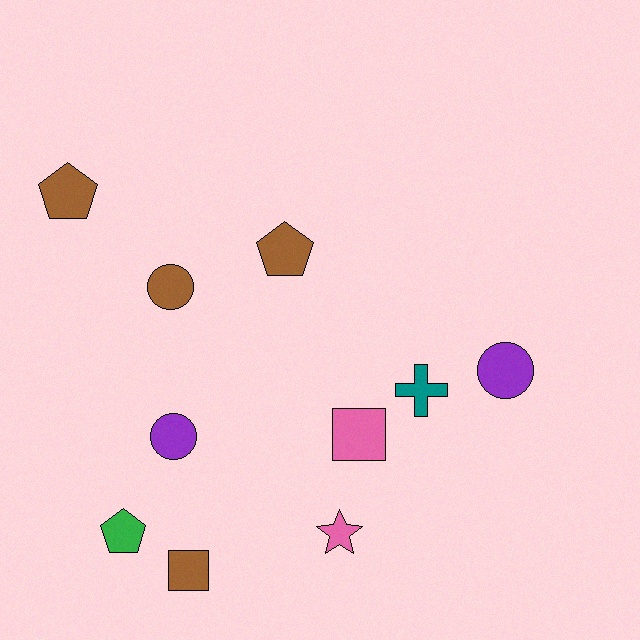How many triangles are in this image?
There are no triangles.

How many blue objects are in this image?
There are no blue objects.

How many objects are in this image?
There are 10 objects.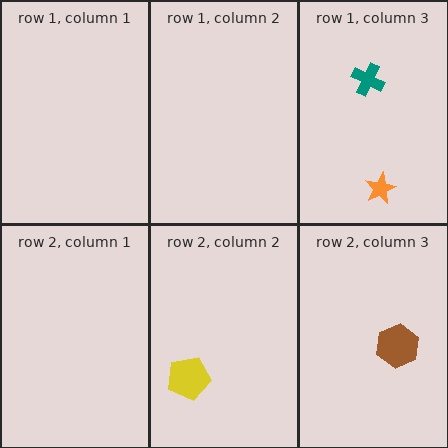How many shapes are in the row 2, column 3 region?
1.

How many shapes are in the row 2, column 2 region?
1.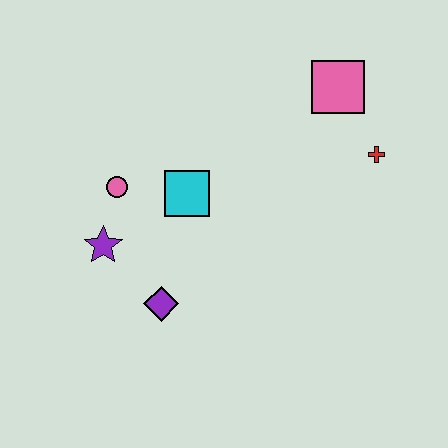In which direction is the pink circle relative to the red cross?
The pink circle is to the left of the red cross.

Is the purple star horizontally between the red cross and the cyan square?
No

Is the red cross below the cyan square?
No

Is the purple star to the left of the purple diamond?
Yes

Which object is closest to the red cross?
The pink square is closest to the red cross.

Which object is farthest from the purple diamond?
The pink square is farthest from the purple diamond.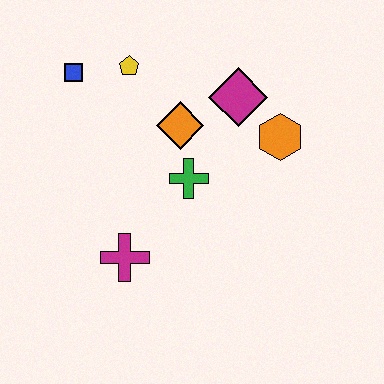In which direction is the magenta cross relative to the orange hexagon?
The magenta cross is to the left of the orange hexagon.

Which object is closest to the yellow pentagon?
The blue square is closest to the yellow pentagon.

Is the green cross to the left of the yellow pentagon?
No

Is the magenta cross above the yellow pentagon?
No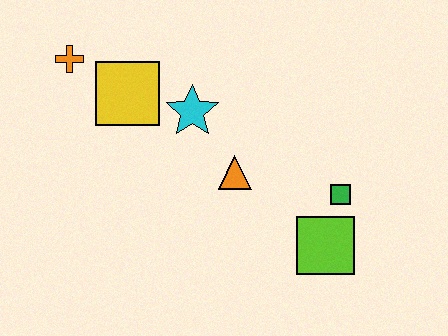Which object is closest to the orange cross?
The yellow square is closest to the orange cross.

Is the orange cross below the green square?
No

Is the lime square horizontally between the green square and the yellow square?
Yes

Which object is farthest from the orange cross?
The lime square is farthest from the orange cross.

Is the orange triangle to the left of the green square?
Yes